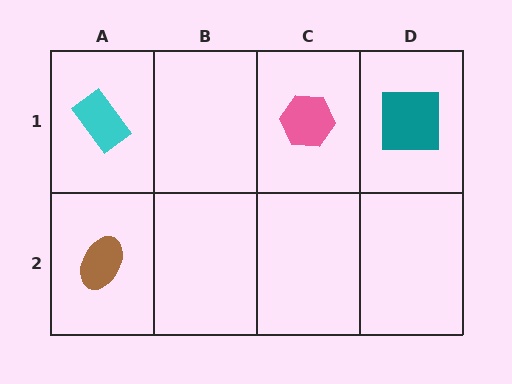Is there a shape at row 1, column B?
No, that cell is empty.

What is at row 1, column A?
A cyan rectangle.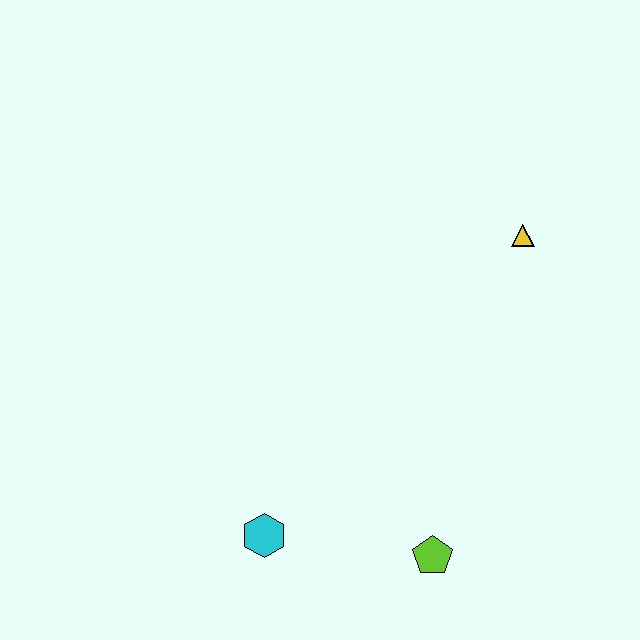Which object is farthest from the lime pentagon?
The yellow triangle is farthest from the lime pentagon.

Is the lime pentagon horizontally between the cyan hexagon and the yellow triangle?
Yes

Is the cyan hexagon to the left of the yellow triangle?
Yes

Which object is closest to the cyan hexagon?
The lime pentagon is closest to the cyan hexagon.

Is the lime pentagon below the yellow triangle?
Yes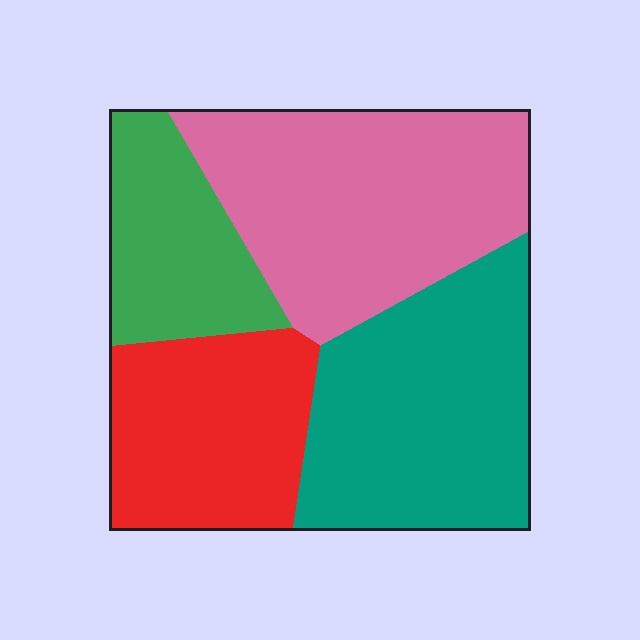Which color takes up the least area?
Green, at roughly 15%.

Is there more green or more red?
Red.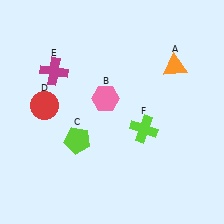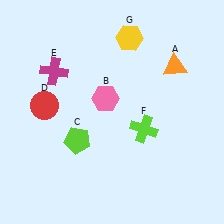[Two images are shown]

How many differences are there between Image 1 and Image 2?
There is 1 difference between the two images.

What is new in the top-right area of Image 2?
A yellow hexagon (G) was added in the top-right area of Image 2.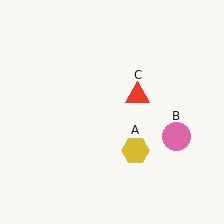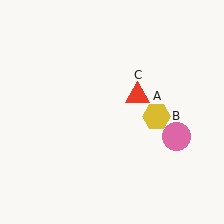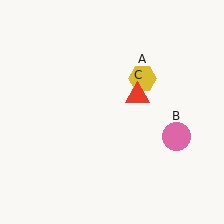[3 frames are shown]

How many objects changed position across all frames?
1 object changed position: yellow hexagon (object A).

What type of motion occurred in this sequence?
The yellow hexagon (object A) rotated counterclockwise around the center of the scene.